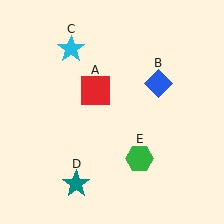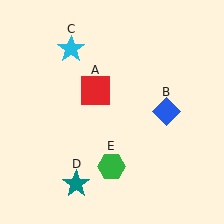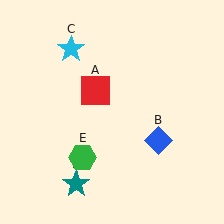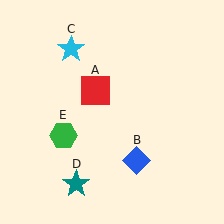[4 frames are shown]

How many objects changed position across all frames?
2 objects changed position: blue diamond (object B), green hexagon (object E).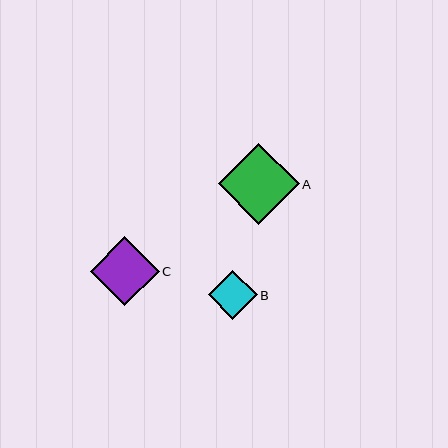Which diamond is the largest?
Diamond A is the largest with a size of approximately 81 pixels.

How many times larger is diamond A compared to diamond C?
Diamond A is approximately 1.2 times the size of diamond C.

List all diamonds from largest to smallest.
From largest to smallest: A, C, B.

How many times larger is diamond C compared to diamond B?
Diamond C is approximately 1.4 times the size of diamond B.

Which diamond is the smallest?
Diamond B is the smallest with a size of approximately 49 pixels.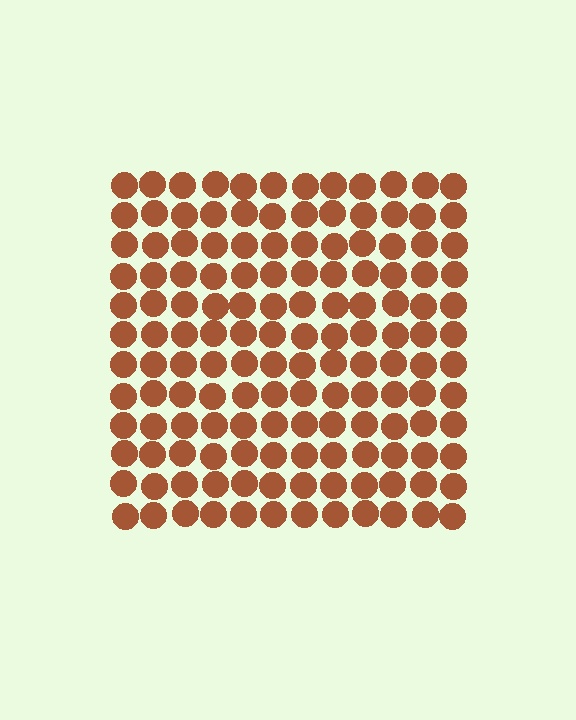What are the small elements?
The small elements are circles.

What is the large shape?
The large shape is a square.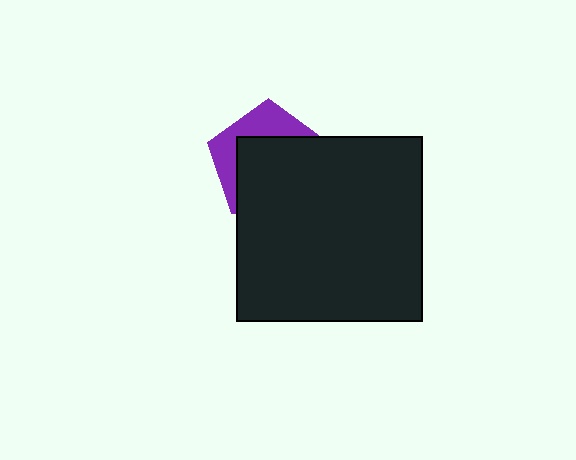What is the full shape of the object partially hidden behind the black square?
The partially hidden object is a purple pentagon.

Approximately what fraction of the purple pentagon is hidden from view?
Roughly 66% of the purple pentagon is hidden behind the black square.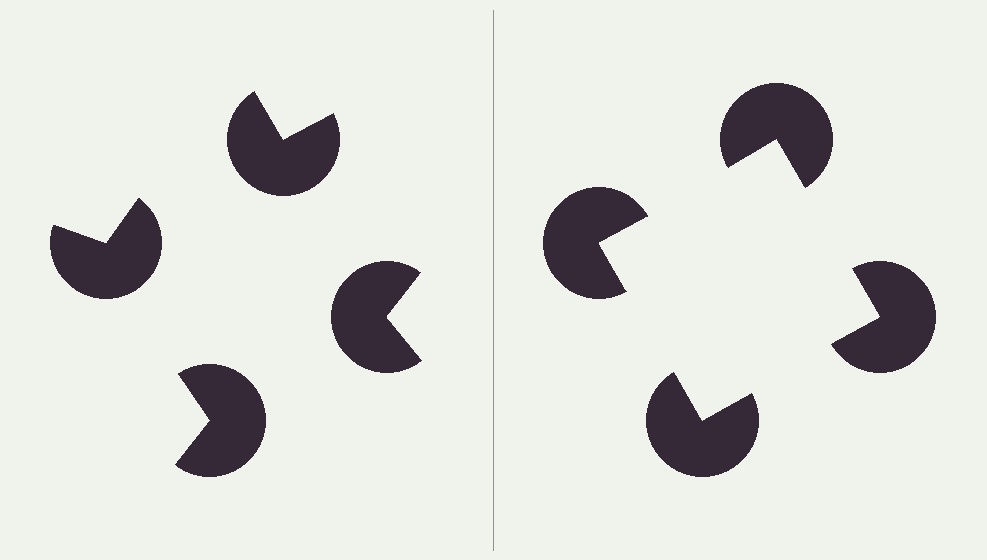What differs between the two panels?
The pac-man discs are positioned identically on both sides; only the wedge orientations differ. On the right they align to a square; on the left they are misaligned.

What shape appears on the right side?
An illusory square.